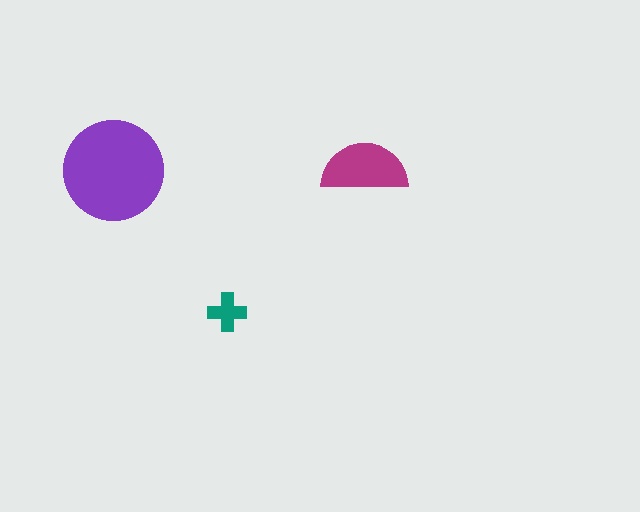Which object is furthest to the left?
The purple circle is leftmost.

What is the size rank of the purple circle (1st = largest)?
1st.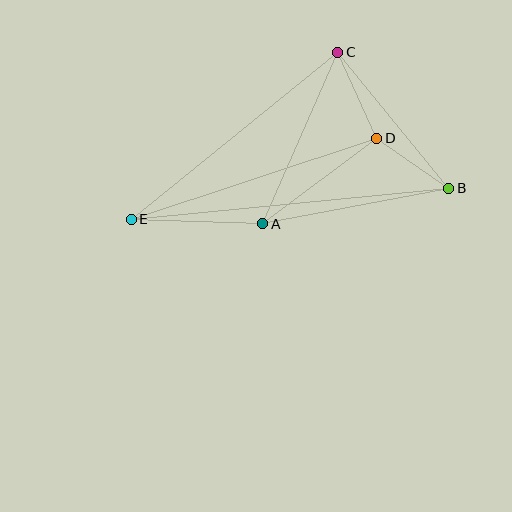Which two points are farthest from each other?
Points B and E are farthest from each other.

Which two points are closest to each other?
Points B and D are closest to each other.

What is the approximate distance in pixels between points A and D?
The distance between A and D is approximately 142 pixels.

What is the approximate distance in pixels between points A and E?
The distance between A and E is approximately 132 pixels.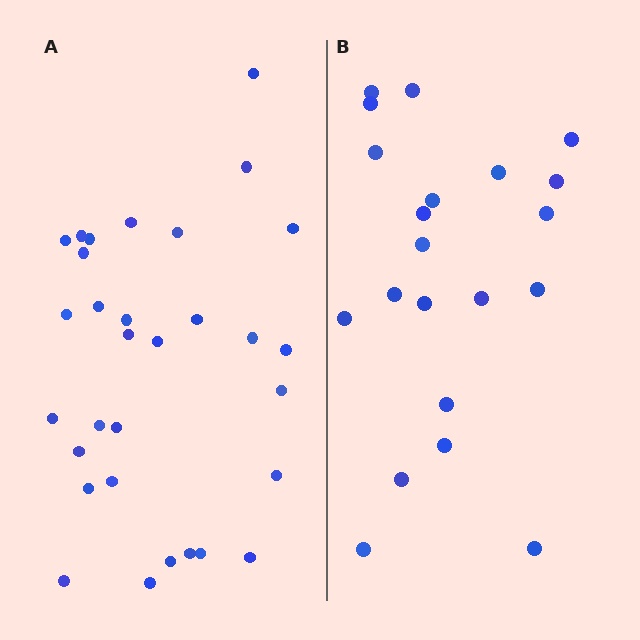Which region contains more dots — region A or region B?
Region A (the left region) has more dots.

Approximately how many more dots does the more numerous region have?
Region A has roughly 10 or so more dots than region B.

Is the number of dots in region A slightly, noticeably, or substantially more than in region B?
Region A has substantially more. The ratio is roughly 1.5 to 1.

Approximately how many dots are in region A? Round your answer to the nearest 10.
About 30 dots. (The exact count is 31, which rounds to 30.)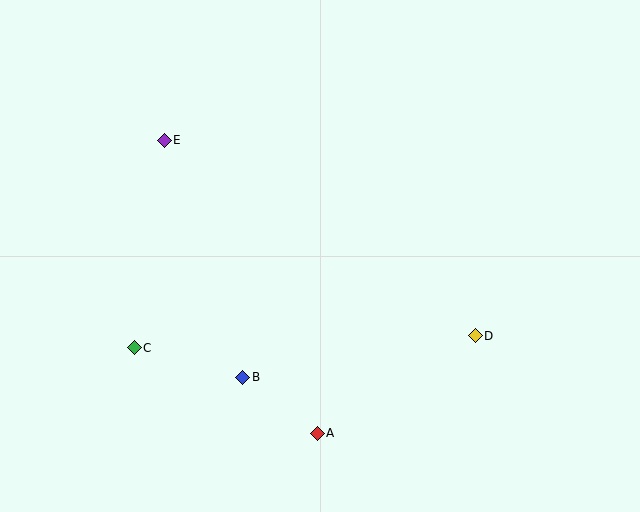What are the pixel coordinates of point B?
Point B is at (243, 377).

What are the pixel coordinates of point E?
Point E is at (164, 140).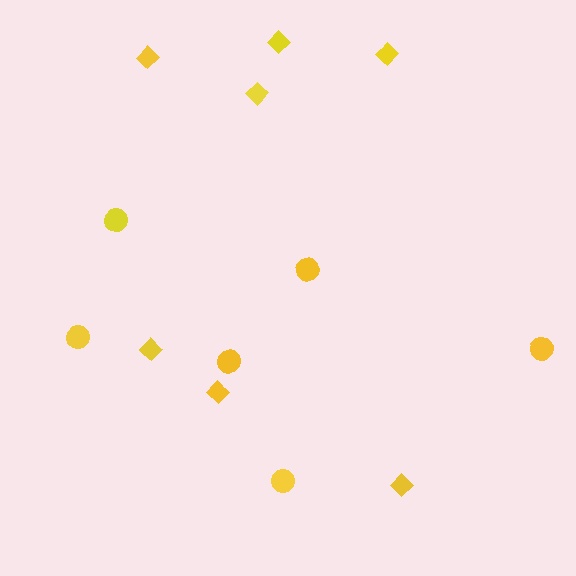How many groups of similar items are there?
There are 2 groups: one group of circles (6) and one group of diamonds (7).